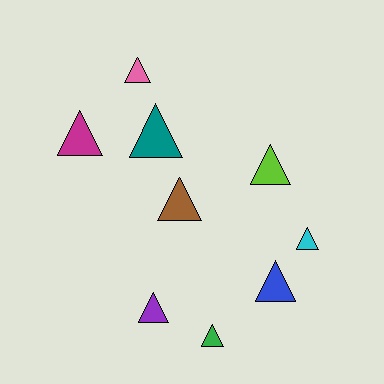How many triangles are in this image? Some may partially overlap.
There are 9 triangles.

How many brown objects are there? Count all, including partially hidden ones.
There is 1 brown object.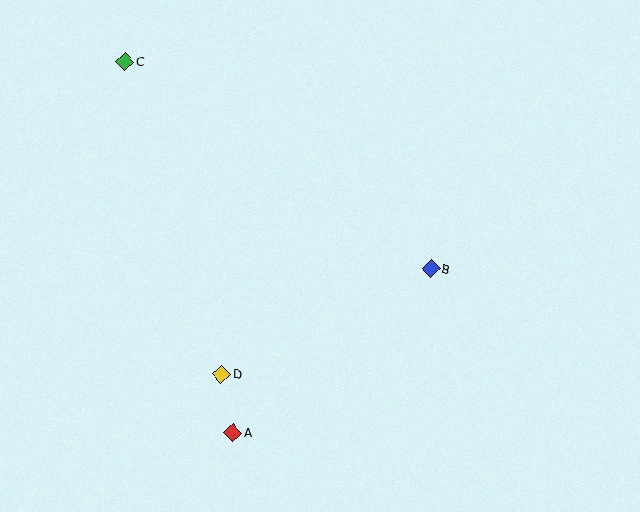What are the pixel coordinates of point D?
Point D is at (222, 374).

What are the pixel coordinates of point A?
Point A is at (233, 433).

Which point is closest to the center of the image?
Point B at (431, 269) is closest to the center.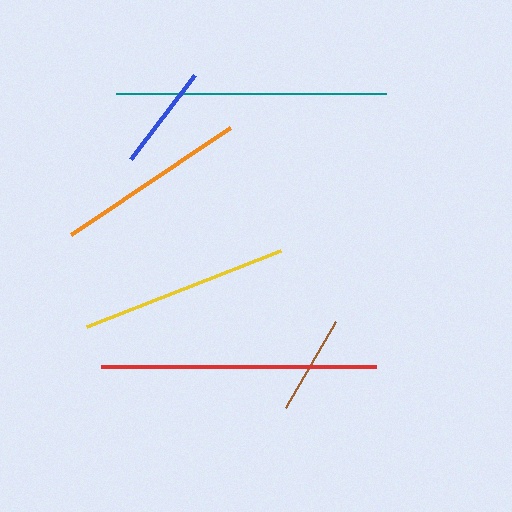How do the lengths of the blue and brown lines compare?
The blue and brown lines are approximately the same length.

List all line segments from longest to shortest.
From longest to shortest: red, teal, yellow, orange, blue, brown.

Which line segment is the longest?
The red line is the longest at approximately 275 pixels.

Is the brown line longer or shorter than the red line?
The red line is longer than the brown line.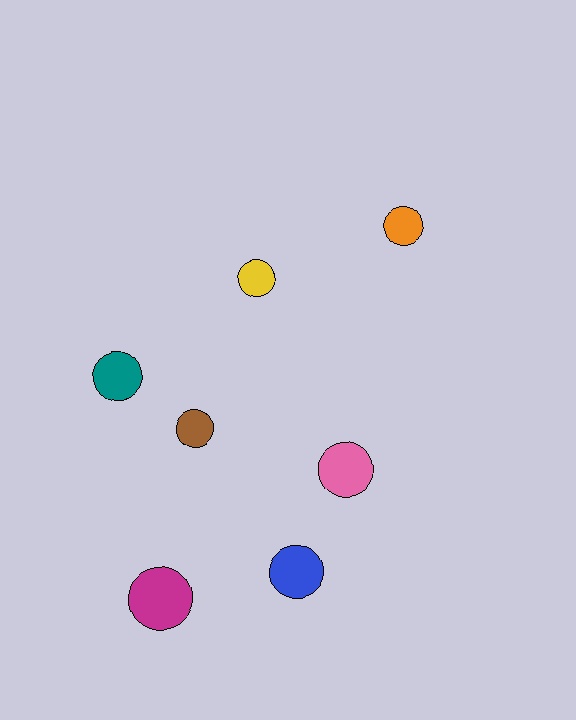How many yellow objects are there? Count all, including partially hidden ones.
There is 1 yellow object.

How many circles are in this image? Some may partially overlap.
There are 7 circles.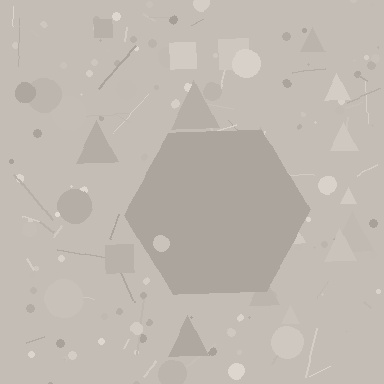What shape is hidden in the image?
A hexagon is hidden in the image.